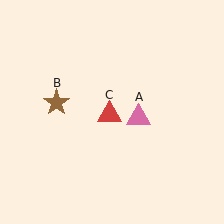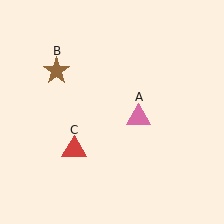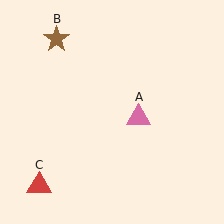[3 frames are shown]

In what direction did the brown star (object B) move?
The brown star (object B) moved up.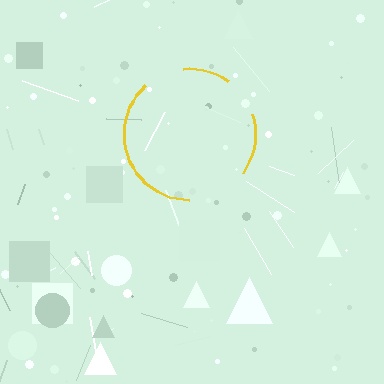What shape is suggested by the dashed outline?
The dashed outline suggests a circle.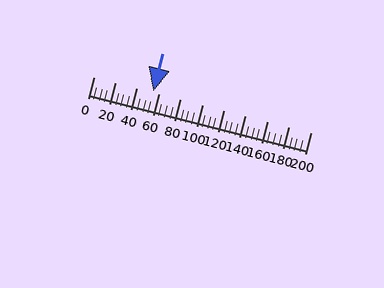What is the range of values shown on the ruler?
The ruler shows values from 0 to 200.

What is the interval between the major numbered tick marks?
The major tick marks are spaced 20 units apart.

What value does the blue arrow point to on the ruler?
The blue arrow points to approximately 55.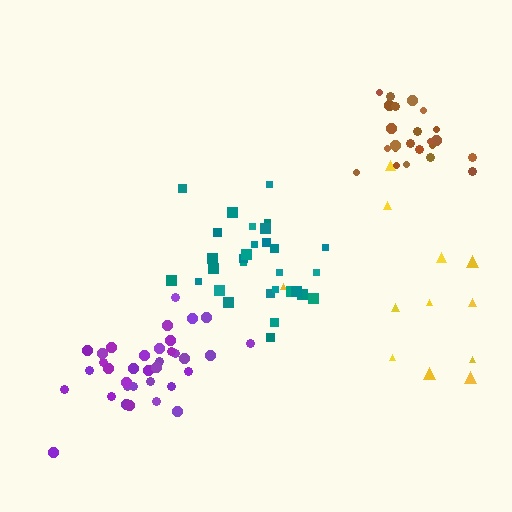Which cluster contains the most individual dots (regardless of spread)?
Purple (35).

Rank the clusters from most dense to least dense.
brown, purple, teal, yellow.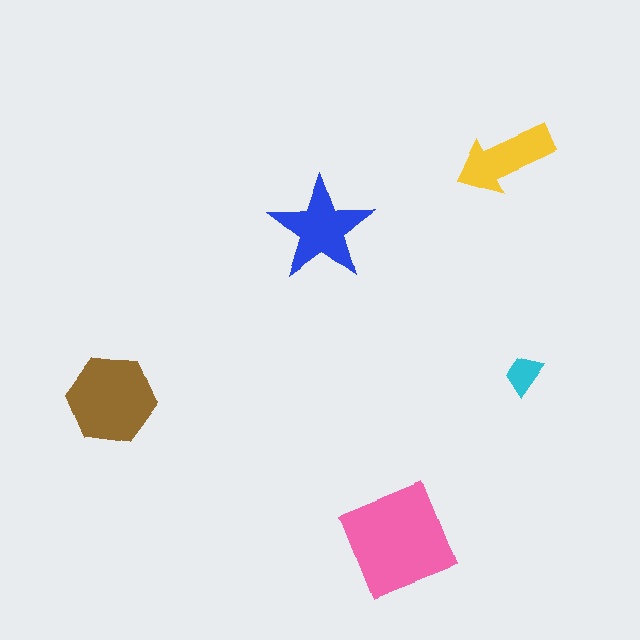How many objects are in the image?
There are 5 objects in the image.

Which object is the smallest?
The cyan trapezoid.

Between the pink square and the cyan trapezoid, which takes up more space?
The pink square.